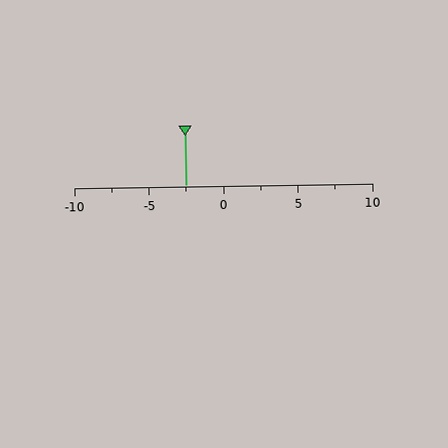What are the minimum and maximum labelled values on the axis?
The axis runs from -10 to 10.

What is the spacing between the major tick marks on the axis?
The major ticks are spaced 5 apart.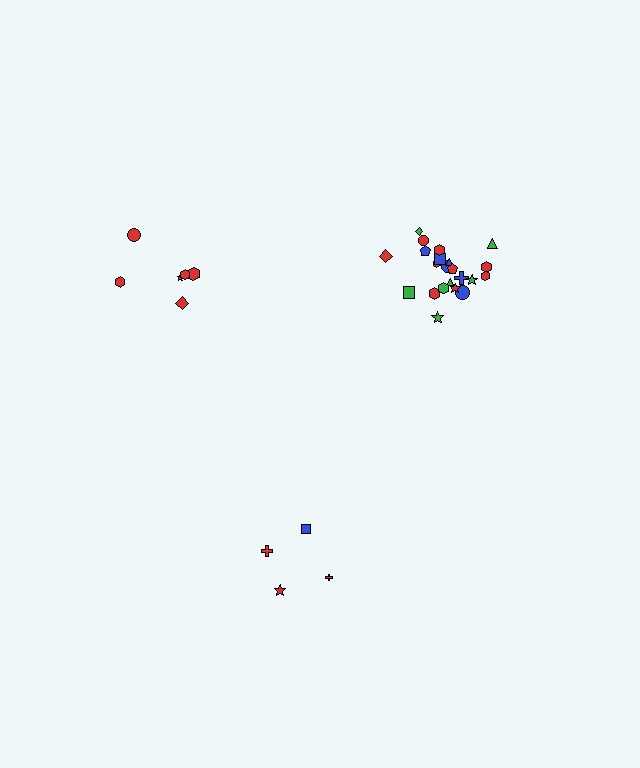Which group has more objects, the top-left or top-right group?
The top-right group.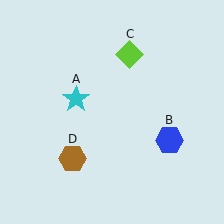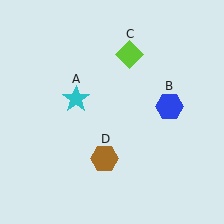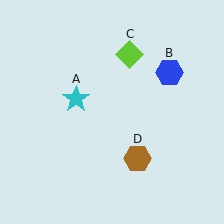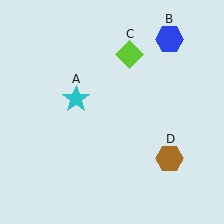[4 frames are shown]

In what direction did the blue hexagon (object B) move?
The blue hexagon (object B) moved up.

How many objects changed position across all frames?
2 objects changed position: blue hexagon (object B), brown hexagon (object D).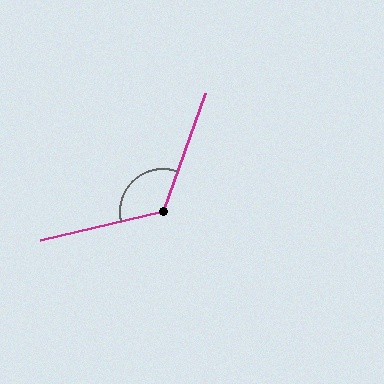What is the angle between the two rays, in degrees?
Approximately 123 degrees.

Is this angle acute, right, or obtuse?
It is obtuse.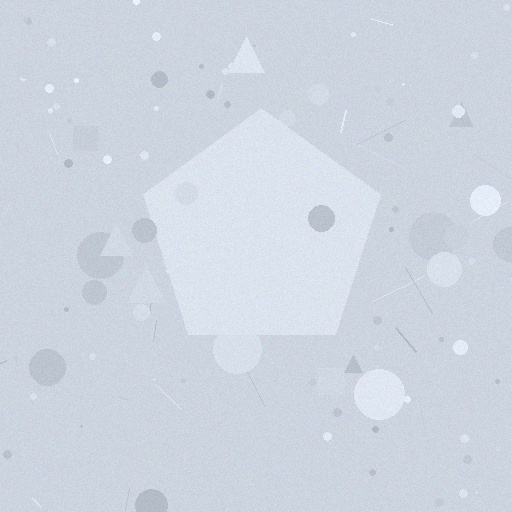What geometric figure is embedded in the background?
A pentagon is embedded in the background.